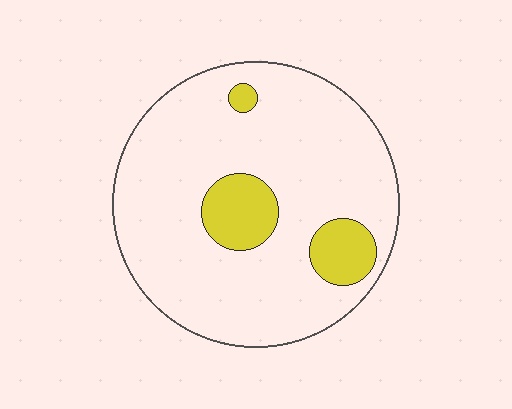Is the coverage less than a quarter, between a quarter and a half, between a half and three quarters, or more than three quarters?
Less than a quarter.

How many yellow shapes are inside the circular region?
3.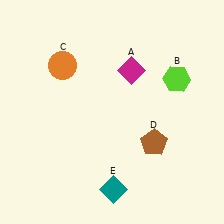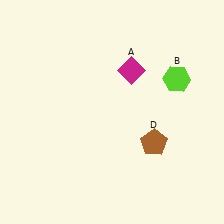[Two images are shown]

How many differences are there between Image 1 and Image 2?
There are 2 differences between the two images.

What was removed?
The orange circle (C), the teal diamond (E) were removed in Image 2.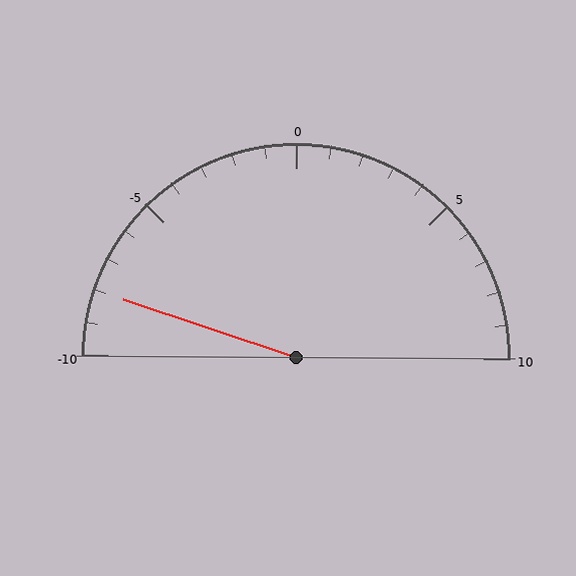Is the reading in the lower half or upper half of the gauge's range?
The reading is in the lower half of the range (-10 to 10).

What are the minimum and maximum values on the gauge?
The gauge ranges from -10 to 10.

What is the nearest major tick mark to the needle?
The nearest major tick mark is -10.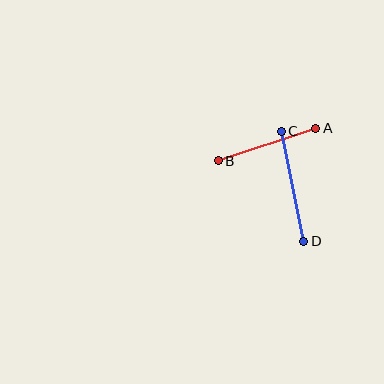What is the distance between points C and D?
The distance is approximately 112 pixels.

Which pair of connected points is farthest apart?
Points C and D are farthest apart.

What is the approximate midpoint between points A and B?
The midpoint is at approximately (267, 144) pixels.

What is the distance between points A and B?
The distance is approximately 103 pixels.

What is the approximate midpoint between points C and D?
The midpoint is at approximately (292, 186) pixels.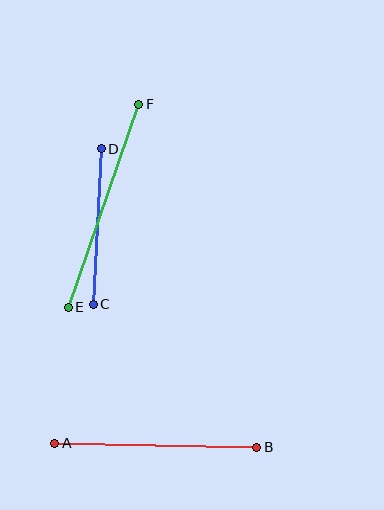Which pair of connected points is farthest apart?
Points E and F are farthest apart.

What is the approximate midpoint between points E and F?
The midpoint is at approximately (104, 206) pixels.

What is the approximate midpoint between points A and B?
The midpoint is at approximately (156, 445) pixels.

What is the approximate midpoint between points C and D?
The midpoint is at approximately (97, 226) pixels.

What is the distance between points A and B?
The distance is approximately 202 pixels.